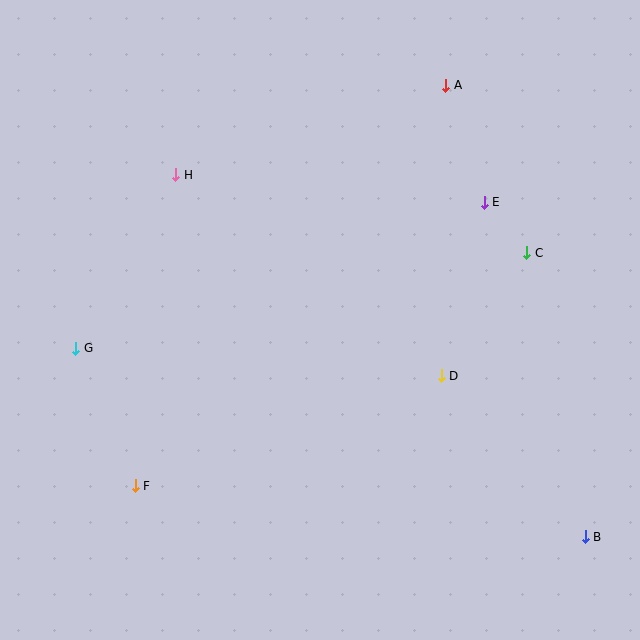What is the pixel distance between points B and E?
The distance between B and E is 349 pixels.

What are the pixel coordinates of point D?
Point D is at (441, 376).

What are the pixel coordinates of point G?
Point G is at (76, 348).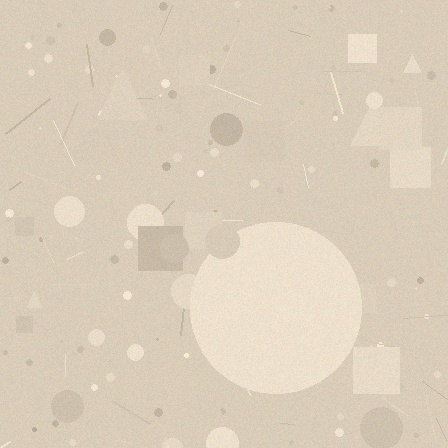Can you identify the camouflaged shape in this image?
The camouflaged shape is a circle.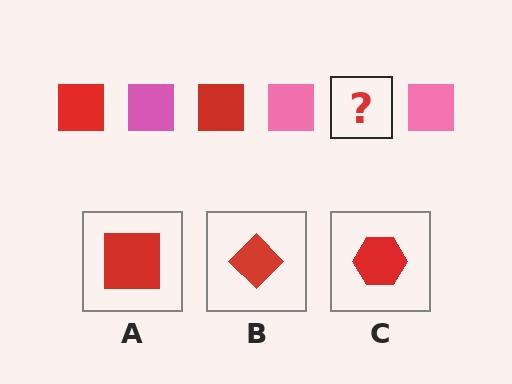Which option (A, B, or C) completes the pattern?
A.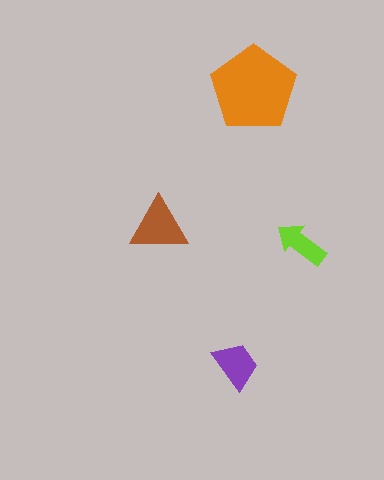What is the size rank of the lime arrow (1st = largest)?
4th.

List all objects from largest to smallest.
The orange pentagon, the brown triangle, the purple trapezoid, the lime arrow.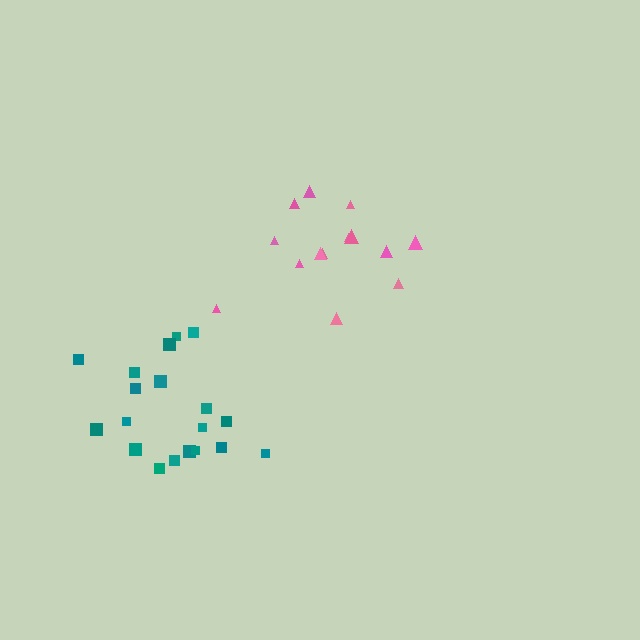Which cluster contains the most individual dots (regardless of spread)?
Teal (19).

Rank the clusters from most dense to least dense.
teal, pink.